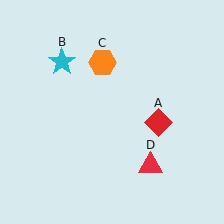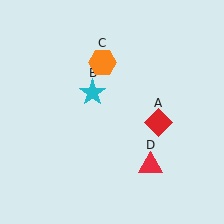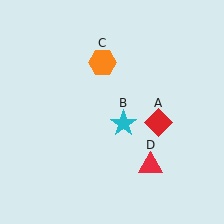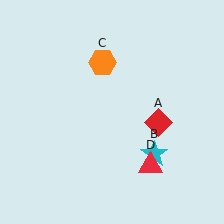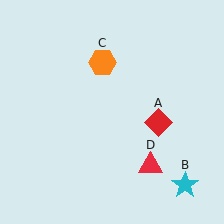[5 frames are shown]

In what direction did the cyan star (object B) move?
The cyan star (object B) moved down and to the right.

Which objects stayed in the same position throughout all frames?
Red diamond (object A) and orange hexagon (object C) and red triangle (object D) remained stationary.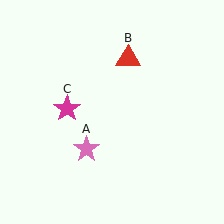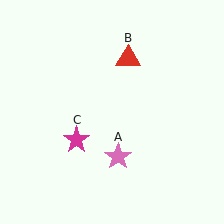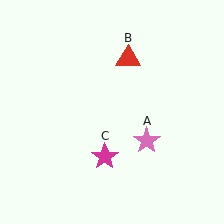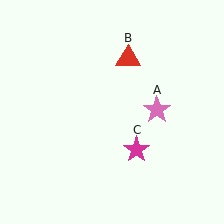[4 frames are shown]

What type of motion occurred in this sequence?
The pink star (object A), magenta star (object C) rotated counterclockwise around the center of the scene.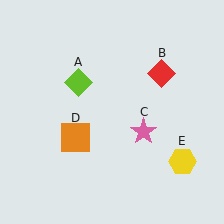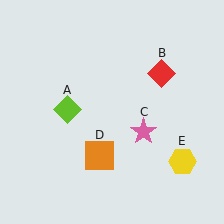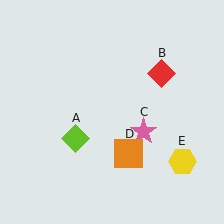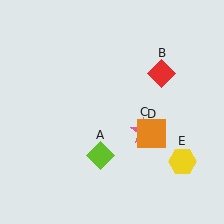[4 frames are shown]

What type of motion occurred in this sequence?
The lime diamond (object A), orange square (object D) rotated counterclockwise around the center of the scene.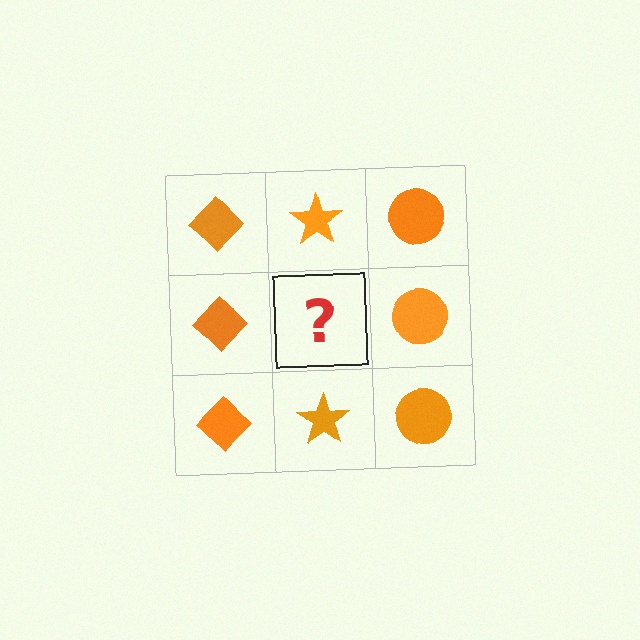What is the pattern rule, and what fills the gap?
The rule is that each column has a consistent shape. The gap should be filled with an orange star.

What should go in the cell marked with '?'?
The missing cell should contain an orange star.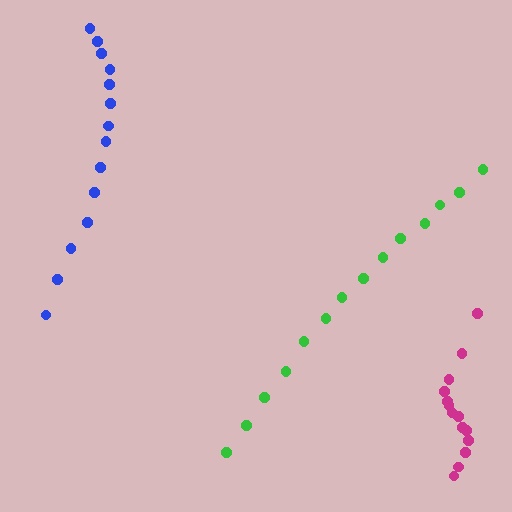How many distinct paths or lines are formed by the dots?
There are 3 distinct paths.